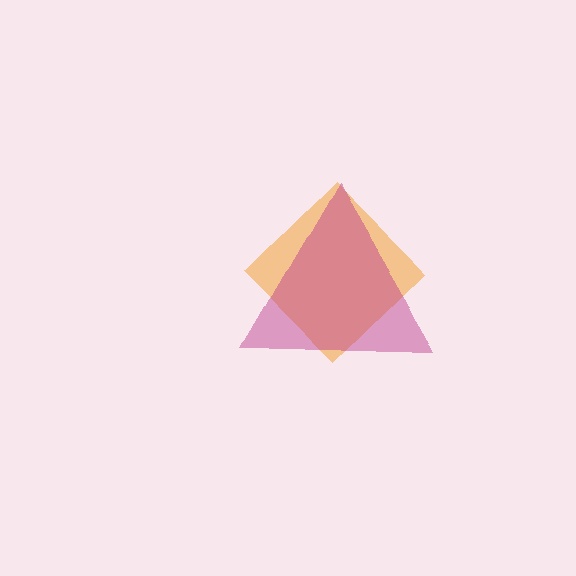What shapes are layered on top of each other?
The layered shapes are: an orange diamond, a magenta triangle.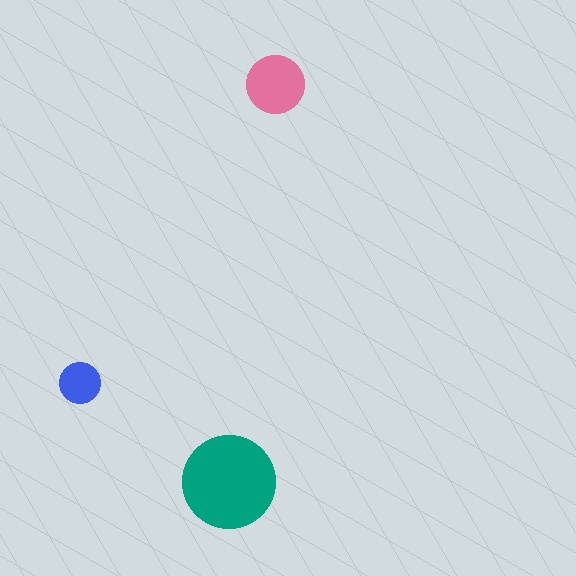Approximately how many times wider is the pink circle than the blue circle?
About 1.5 times wider.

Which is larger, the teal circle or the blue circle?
The teal one.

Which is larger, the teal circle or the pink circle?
The teal one.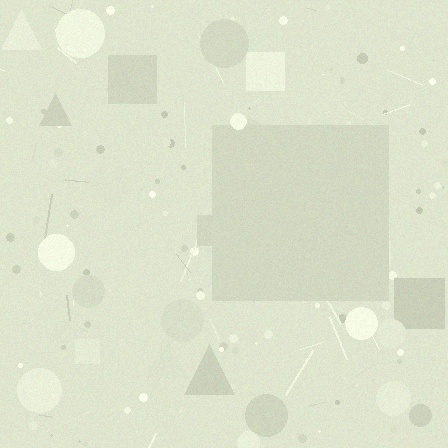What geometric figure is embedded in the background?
A square is embedded in the background.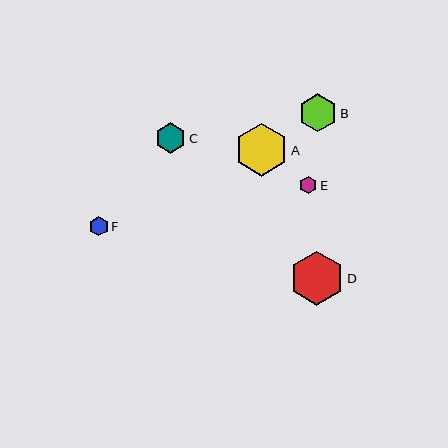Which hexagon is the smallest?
Hexagon E is the smallest with a size of approximately 17 pixels.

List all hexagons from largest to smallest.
From largest to smallest: D, A, B, C, F, E.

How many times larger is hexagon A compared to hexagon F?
Hexagon A is approximately 2.7 times the size of hexagon F.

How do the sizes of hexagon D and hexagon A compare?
Hexagon D and hexagon A are approximately the same size.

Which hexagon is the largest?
Hexagon D is the largest with a size of approximately 54 pixels.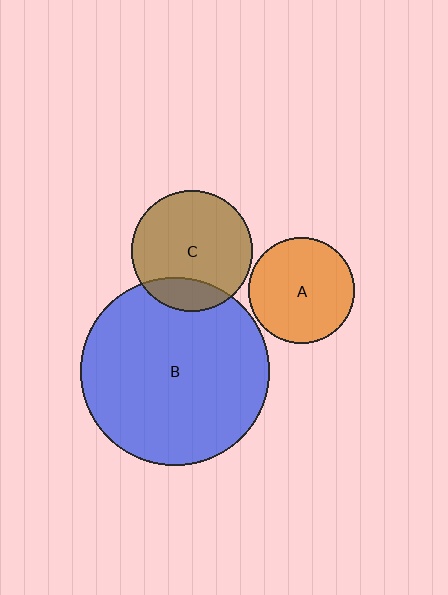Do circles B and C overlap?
Yes.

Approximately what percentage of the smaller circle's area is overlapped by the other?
Approximately 20%.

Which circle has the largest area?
Circle B (blue).